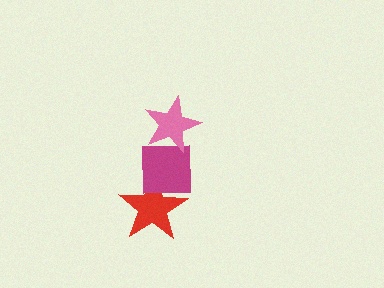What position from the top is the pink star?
The pink star is 1st from the top.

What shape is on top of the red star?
The magenta square is on top of the red star.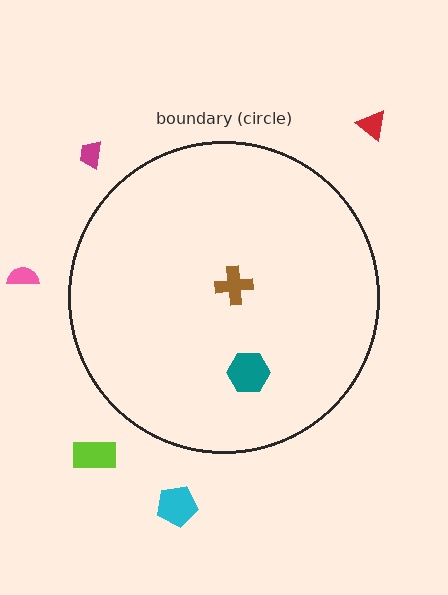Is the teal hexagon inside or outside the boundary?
Inside.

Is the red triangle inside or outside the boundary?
Outside.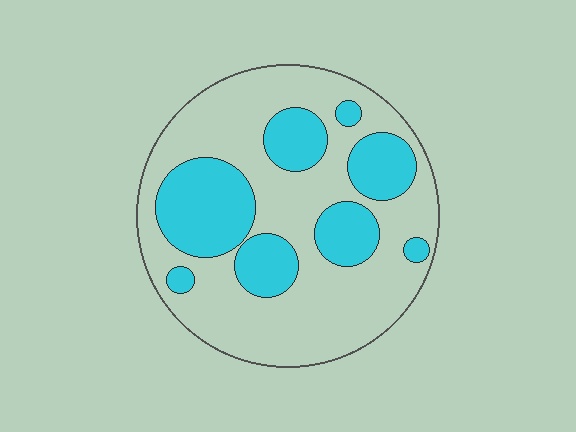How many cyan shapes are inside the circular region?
8.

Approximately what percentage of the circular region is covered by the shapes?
Approximately 30%.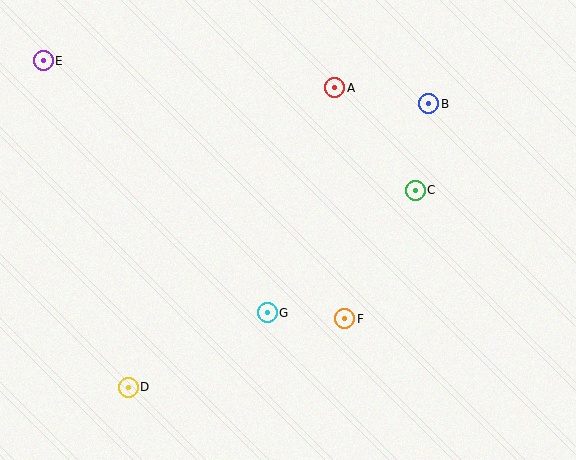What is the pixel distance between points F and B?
The distance between F and B is 230 pixels.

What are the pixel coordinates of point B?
Point B is at (429, 104).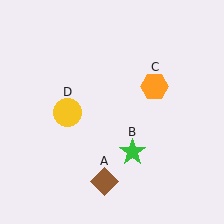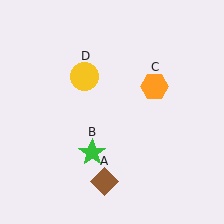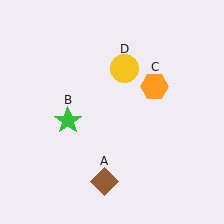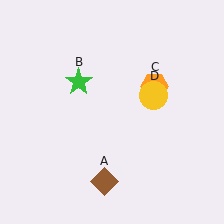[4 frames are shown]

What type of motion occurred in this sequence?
The green star (object B), yellow circle (object D) rotated clockwise around the center of the scene.